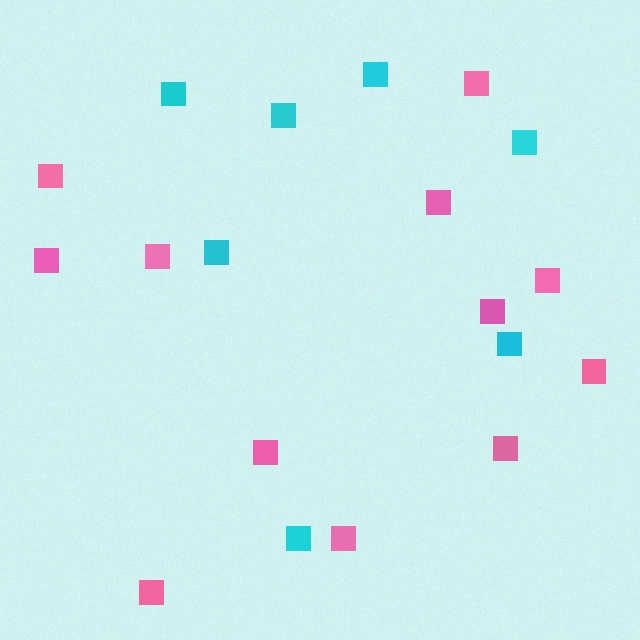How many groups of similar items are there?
There are 2 groups: one group of cyan squares (7) and one group of pink squares (12).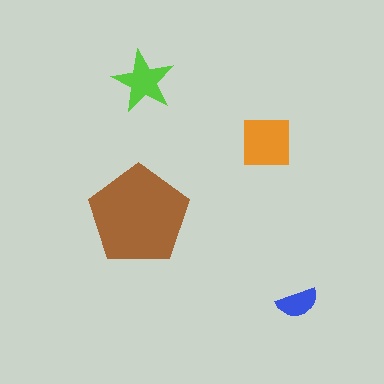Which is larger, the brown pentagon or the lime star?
The brown pentagon.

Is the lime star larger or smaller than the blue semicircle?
Larger.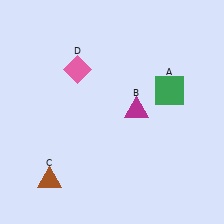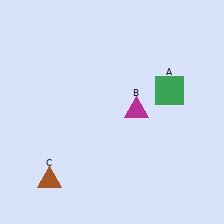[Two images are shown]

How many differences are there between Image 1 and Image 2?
There is 1 difference between the two images.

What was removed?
The pink diamond (D) was removed in Image 2.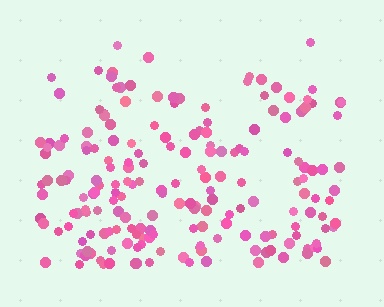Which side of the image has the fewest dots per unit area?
The top.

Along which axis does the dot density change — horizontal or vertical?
Vertical.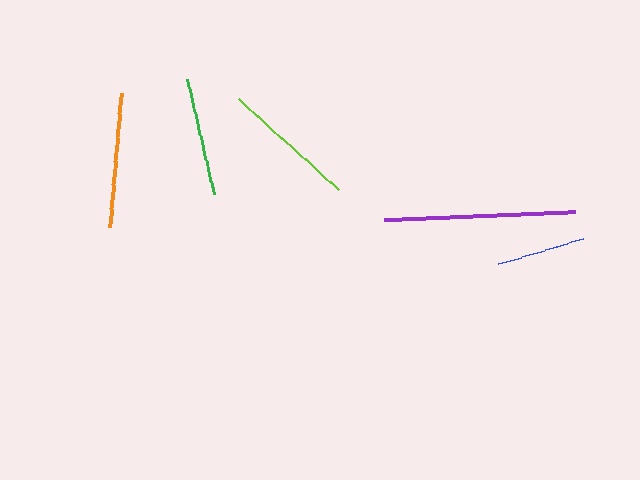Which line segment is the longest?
The purple line is the longest at approximately 191 pixels.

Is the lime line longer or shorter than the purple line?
The purple line is longer than the lime line.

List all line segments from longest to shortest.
From longest to shortest: purple, lime, orange, green, blue.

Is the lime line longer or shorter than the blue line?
The lime line is longer than the blue line.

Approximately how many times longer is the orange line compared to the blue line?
The orange line is approximately 1.5 times the length of the blue line.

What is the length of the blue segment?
The blue segment is approximately 89 pixels long.